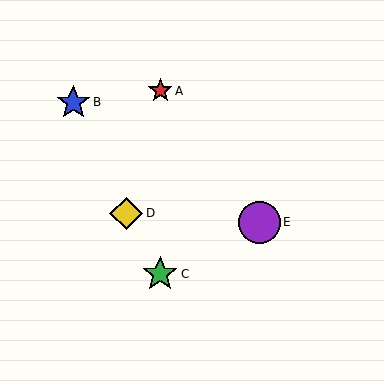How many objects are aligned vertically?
2 objects (A, C) are aligned vertically.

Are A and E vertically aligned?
No, A is at x≈160 and E is at x≈259.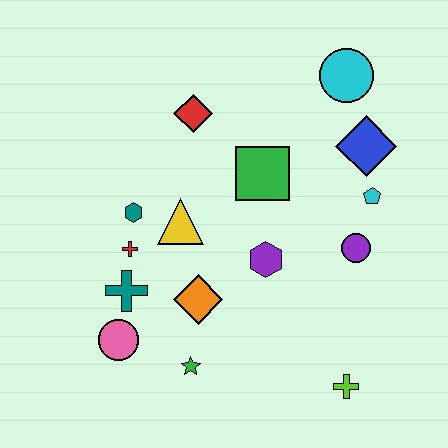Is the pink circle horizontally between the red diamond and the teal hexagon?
No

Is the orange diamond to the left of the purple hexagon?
Yes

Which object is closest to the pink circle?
The teal cross is closest to the pink circle.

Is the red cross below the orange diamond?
No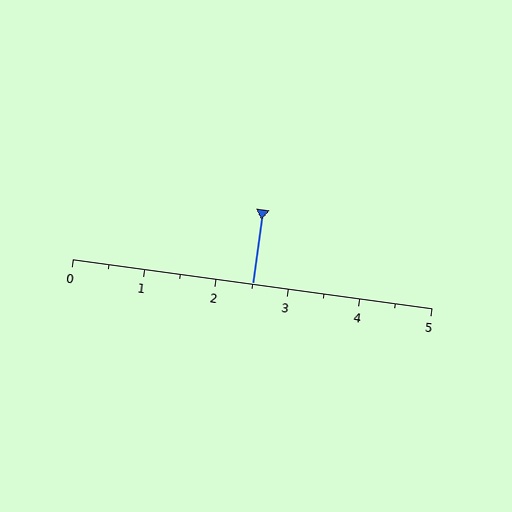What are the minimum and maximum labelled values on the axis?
The axis runs from 0 to 5.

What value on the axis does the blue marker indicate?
The marker indicates approximately 2.5.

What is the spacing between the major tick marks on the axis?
The major ticks are spaced 1 apart.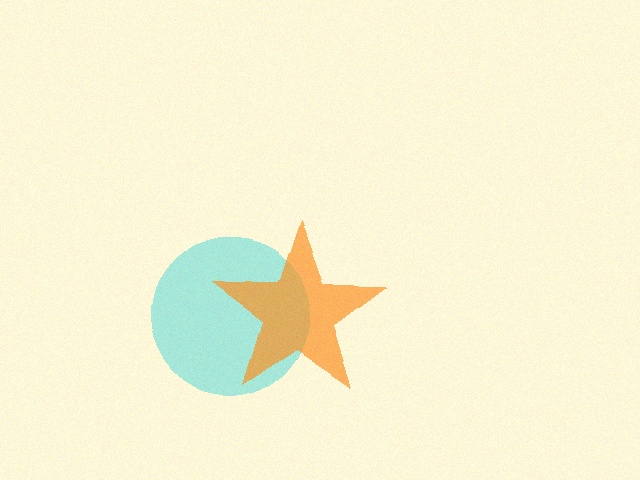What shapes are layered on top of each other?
The layered shapes are: a cyan circle, an orange star.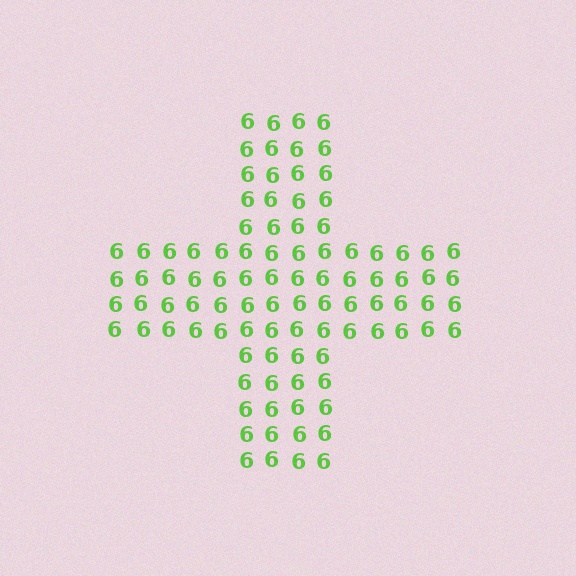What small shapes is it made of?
It is made of small digit 6's.